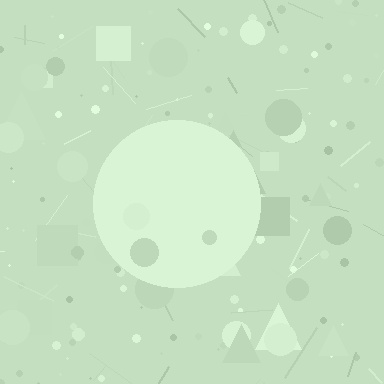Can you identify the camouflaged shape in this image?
The camouflaged shape is a circle.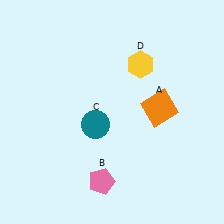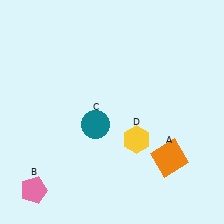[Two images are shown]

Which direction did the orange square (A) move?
The orange square (A) moved down.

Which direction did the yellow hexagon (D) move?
The yellow hexagon (D) moved down.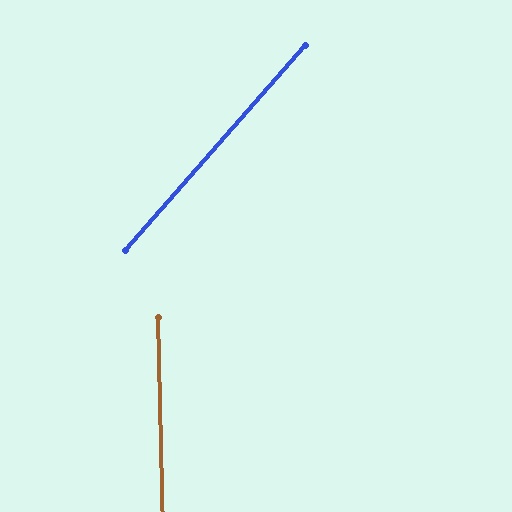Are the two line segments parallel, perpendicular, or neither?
Neither parallel nor perpendicular — they differ by about 43°.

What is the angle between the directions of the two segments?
Approximately 43 degrees.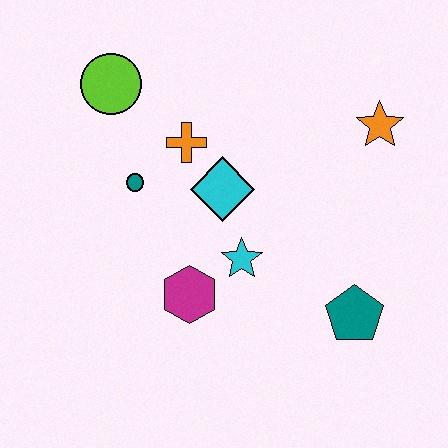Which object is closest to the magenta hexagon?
The cyan star is closest to the magenta hexagon.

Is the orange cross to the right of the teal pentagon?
No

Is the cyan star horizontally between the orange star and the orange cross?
Yes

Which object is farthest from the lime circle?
The teal pentagon is farthest from the lime circle.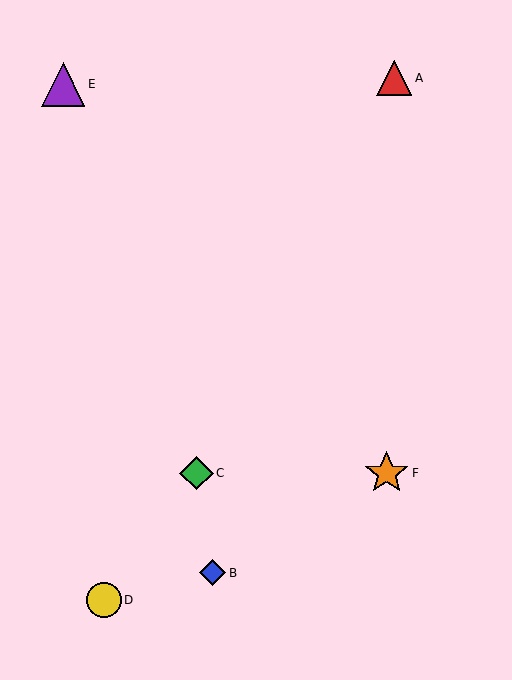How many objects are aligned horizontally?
2 objects (C, F) are aligned horizontally.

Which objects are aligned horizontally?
Objects C, F are aligned horizontally.